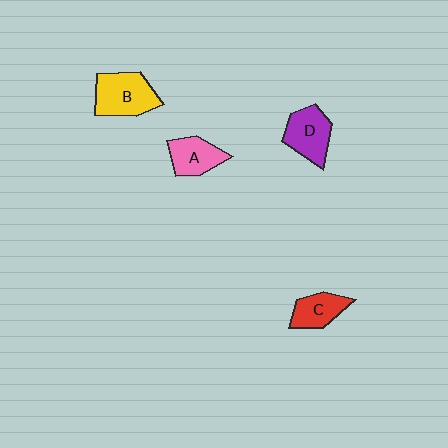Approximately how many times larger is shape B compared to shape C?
Approximately 1.5 times.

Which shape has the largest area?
Shape B (yellow).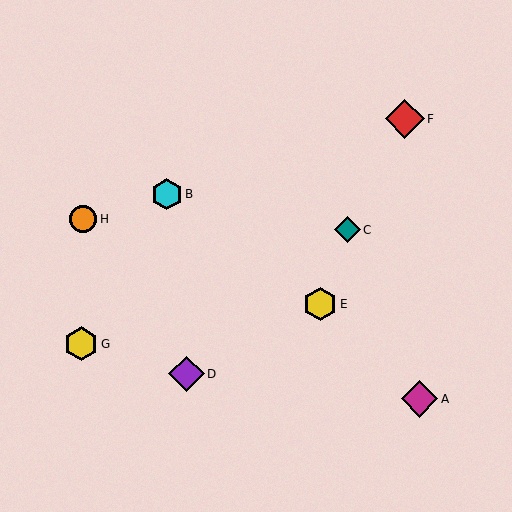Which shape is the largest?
The red diamond (labeled F) is the largest.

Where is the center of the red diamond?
The center of the red diamond is at (405, 119).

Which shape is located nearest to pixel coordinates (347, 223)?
The teal diamond (labeled C) at (347, 230) is nearest to that location.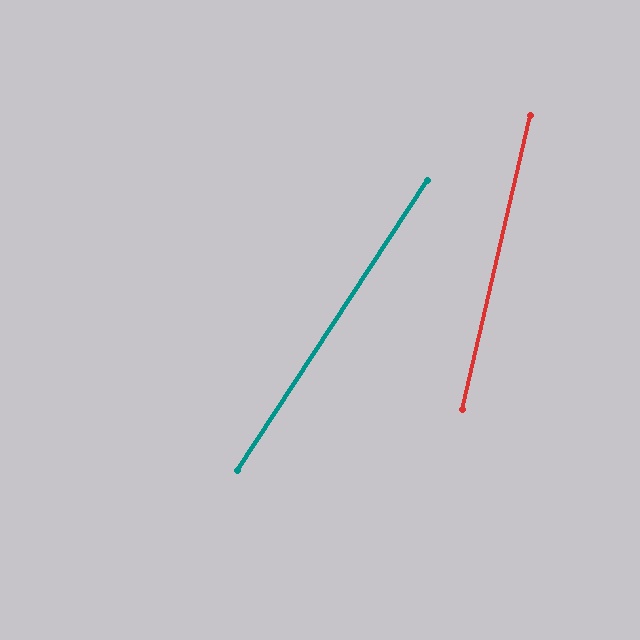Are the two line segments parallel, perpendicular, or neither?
Neither parallel nor perpendicular — they differ by about 20°.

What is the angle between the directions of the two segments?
Approximately 20 degrees.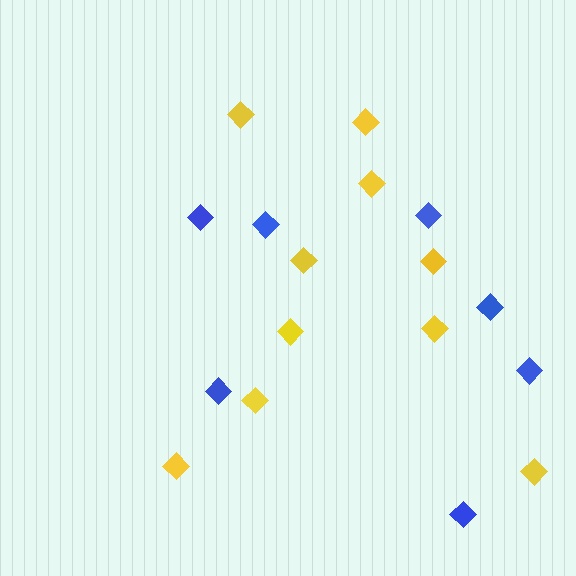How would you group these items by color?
There are 2 groups: one group of blue diamonds (7) and one group of yellow diamonds (10).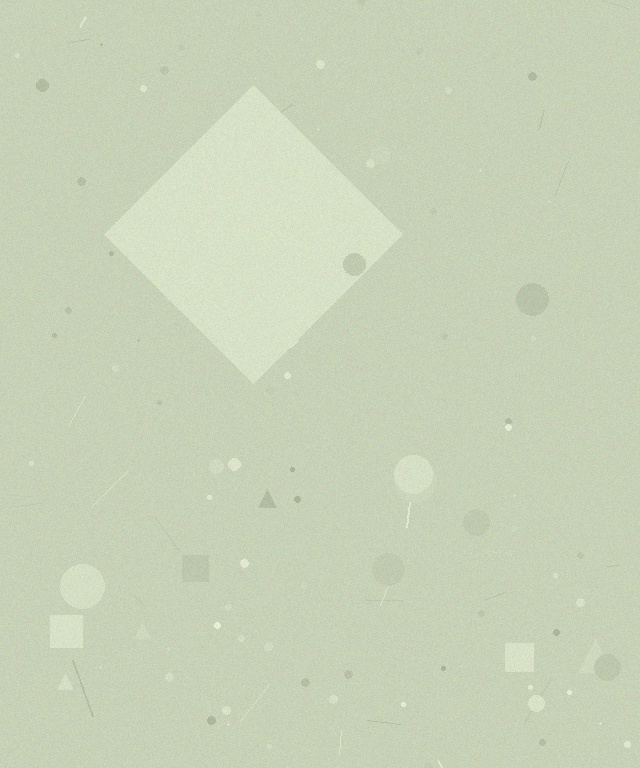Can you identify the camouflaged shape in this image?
The camouflaged shape is a diamond.